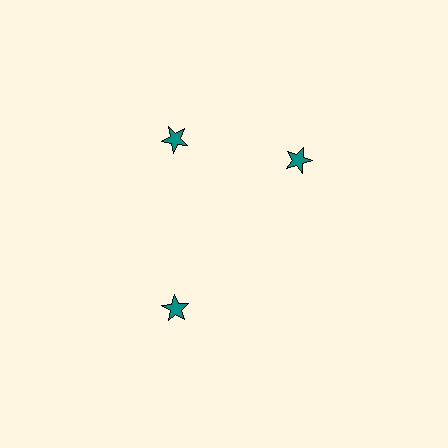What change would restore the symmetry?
The symmetry would be restored by rotating it back into even spacing with its neighbors so that all 3 stars sit at equal angles and equal distance from the center.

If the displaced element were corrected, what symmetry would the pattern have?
It would have 3-fold rotational symmetry — the pattern would map onto itself every 120 degrees.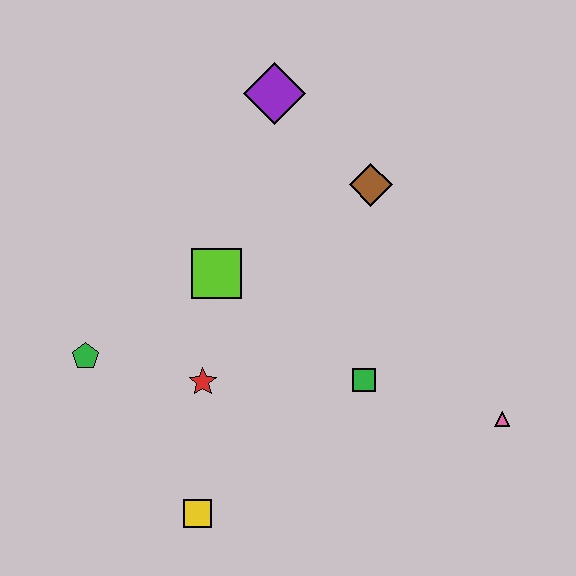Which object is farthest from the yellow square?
The purple diamond is farthest from the yellow square.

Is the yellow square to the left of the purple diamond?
Yes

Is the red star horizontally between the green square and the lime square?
No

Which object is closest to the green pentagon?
The red star is closest to the green pentagon.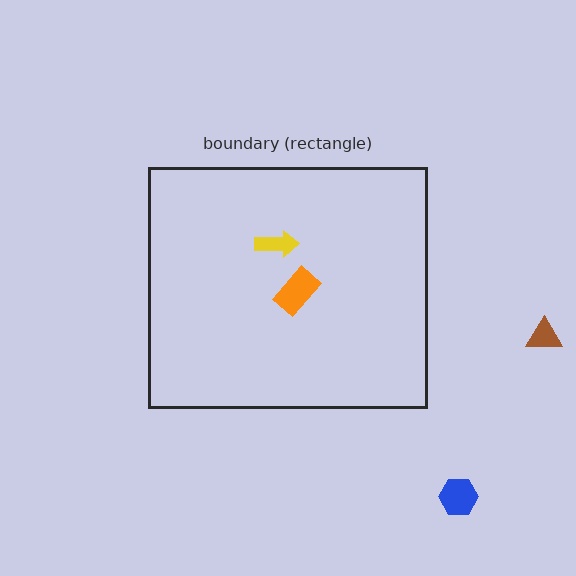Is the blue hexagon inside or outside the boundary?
Outside.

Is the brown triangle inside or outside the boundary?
Outside.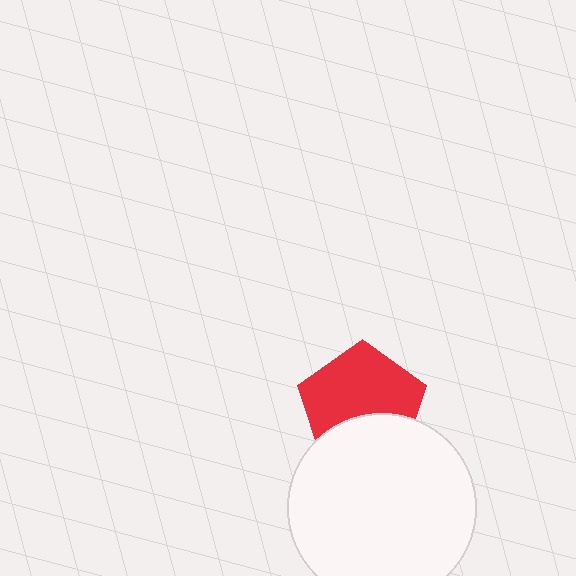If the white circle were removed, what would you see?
You would see the complete red pentagon.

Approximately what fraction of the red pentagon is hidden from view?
Roughly 35% of the red pentagon is hidden behind the white circle.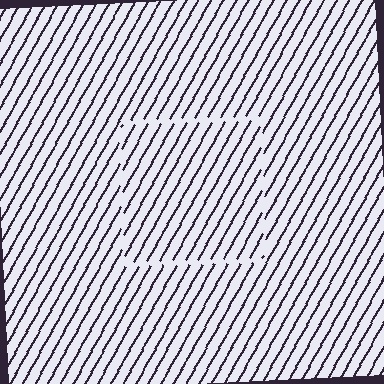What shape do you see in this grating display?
An illusory square. The interior of the shape contains the same grating, shifted by half a period — the contour is defined by the phase discontinuity where line-ends from the inner and outer gratings abut.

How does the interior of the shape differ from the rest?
The interior of the shape contains the same grating, shifted by half a period — the contour is defined by the phase discontinuity where line-ends from the inner and outer gratings abut.